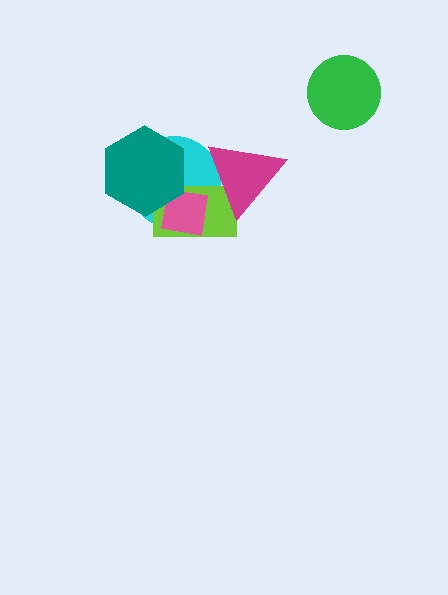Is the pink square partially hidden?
Yes, it is partially covered by another shape.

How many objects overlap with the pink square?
3 objects overlap with the pink square.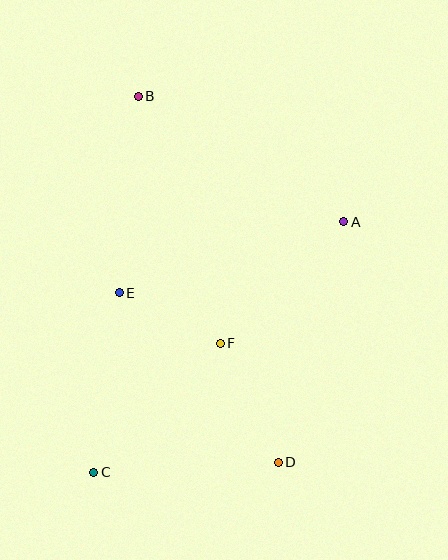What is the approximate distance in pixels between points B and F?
The distance between B and F is approximately 260 pixels.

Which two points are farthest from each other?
Points B and D are farthest from each other.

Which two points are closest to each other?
Points E and F are closest to each other.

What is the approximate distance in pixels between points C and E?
The distance between C and E is approximately 181 pixels.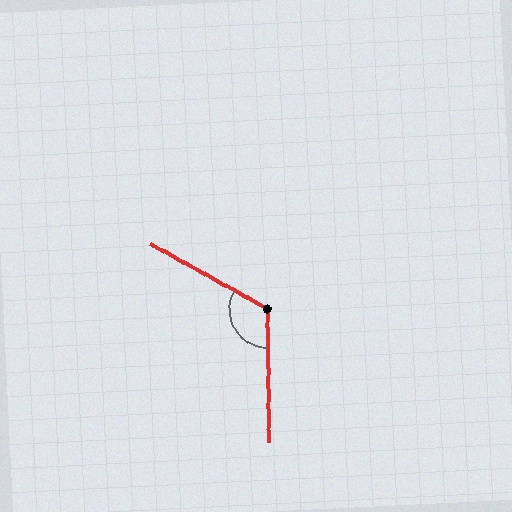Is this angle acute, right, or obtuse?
It is obtuse.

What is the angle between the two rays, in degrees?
Approximately 120 degrees.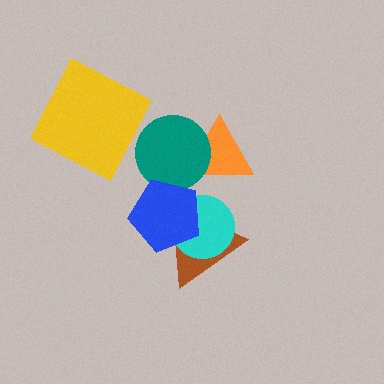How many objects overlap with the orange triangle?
1 object overlaps with the orange triangle.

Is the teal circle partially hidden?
Yes, it is partially covered by another shape.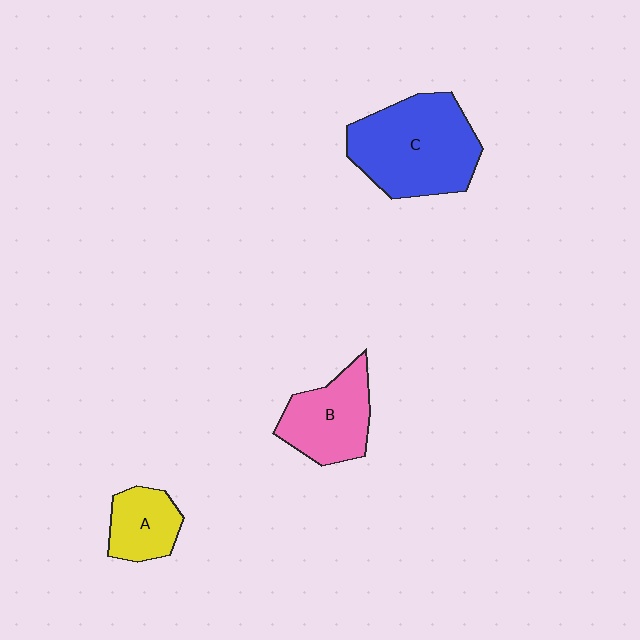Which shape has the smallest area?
Shape A (yellow).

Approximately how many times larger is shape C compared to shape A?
Approximately 2.3 times.